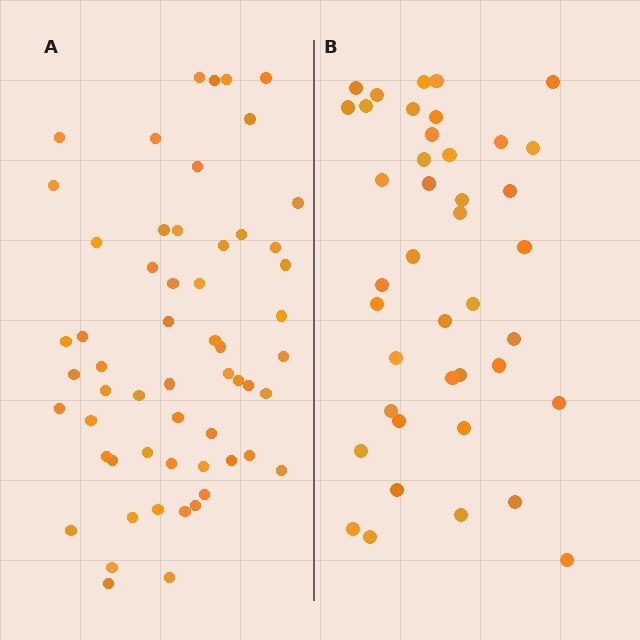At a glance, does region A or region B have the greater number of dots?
Region A (the left region) has more dots.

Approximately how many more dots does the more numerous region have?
Region A has approximately 15 more dots than region B.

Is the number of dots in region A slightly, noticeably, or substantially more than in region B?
Region A has noticeably more, but not dramatically so. The ratio is roughly 1.4 to 1.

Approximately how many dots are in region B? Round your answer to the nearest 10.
About 40 dots. (The exact count is 41, which rounds to 40.)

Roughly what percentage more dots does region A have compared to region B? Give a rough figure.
About 40% more.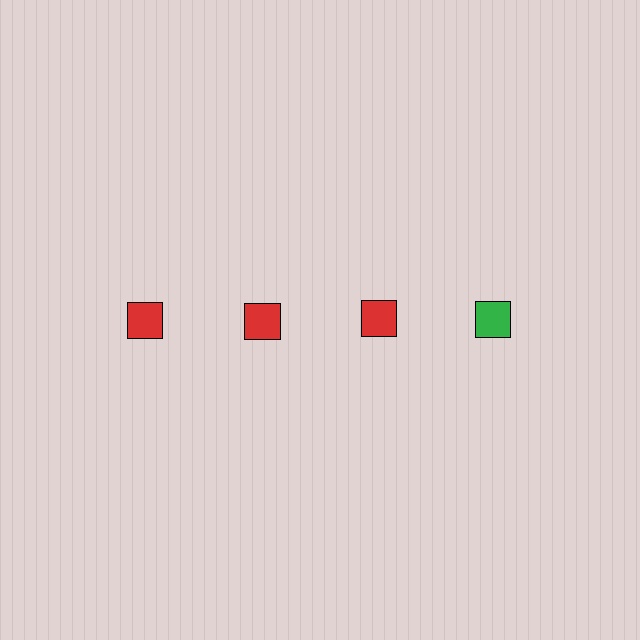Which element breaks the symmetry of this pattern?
The green square in the top row, second from right column breaks the symmetry. All other shapes are red squares.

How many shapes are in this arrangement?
There are 4 shapes arranged in a grid pattern.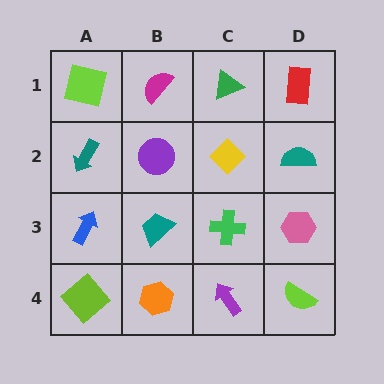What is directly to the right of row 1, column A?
A magenta semicircle.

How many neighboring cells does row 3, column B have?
4.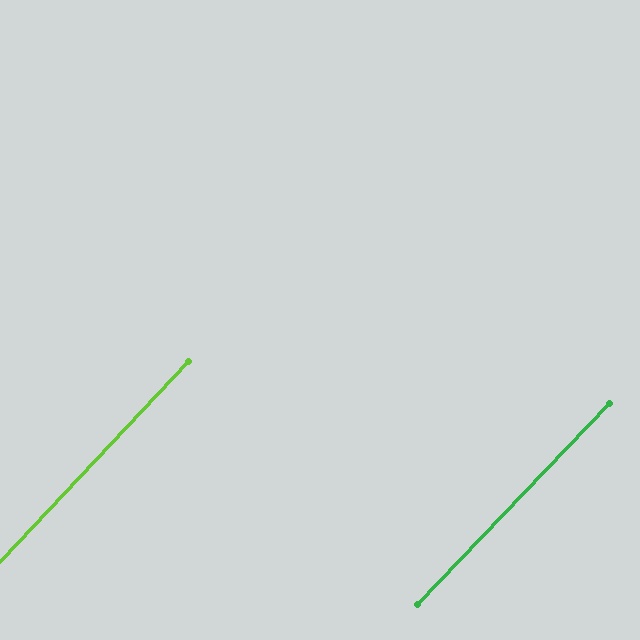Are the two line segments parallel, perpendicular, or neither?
Parallel — their directions differ by only 0.4°.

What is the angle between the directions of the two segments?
Approximately 0 degrees.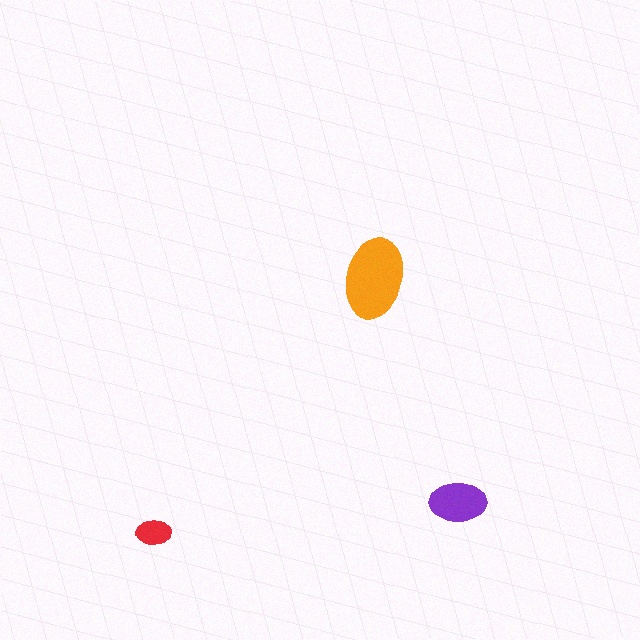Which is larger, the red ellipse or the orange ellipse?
The orange one.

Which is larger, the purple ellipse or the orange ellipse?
The orange one.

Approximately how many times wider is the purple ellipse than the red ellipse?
About 1.5 times wider.